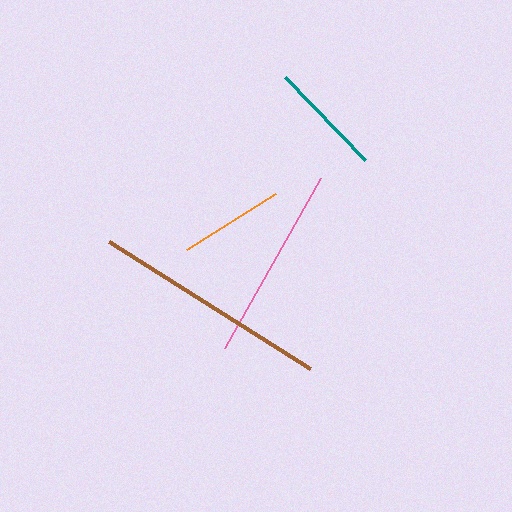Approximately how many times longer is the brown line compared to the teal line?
The brown line is approximately 2.1 times the length of the teal line.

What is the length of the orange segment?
The orange segment is approximately 105 pixels long.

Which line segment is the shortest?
The orange line is the shortest at approximately 105 pixels.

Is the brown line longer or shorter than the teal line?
The brown line is longer than the teal line.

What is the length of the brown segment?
The brown segment is approximately 238 pixels long.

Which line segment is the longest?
The brown line is the longest at approximately 238 pixels.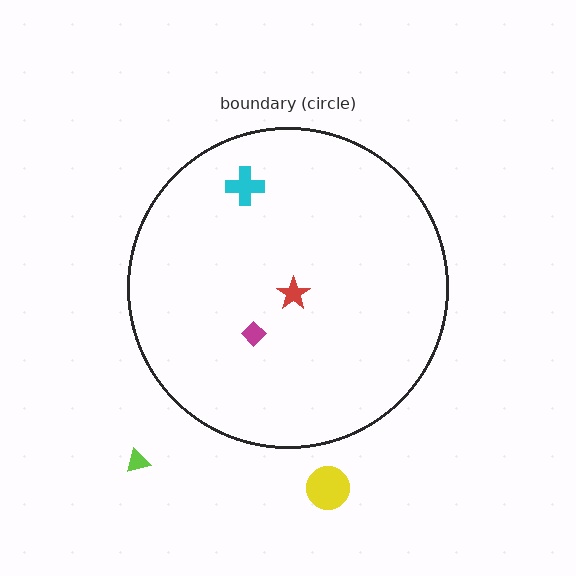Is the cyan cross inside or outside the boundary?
Inside.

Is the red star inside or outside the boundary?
Inside.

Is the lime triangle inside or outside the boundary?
Outside.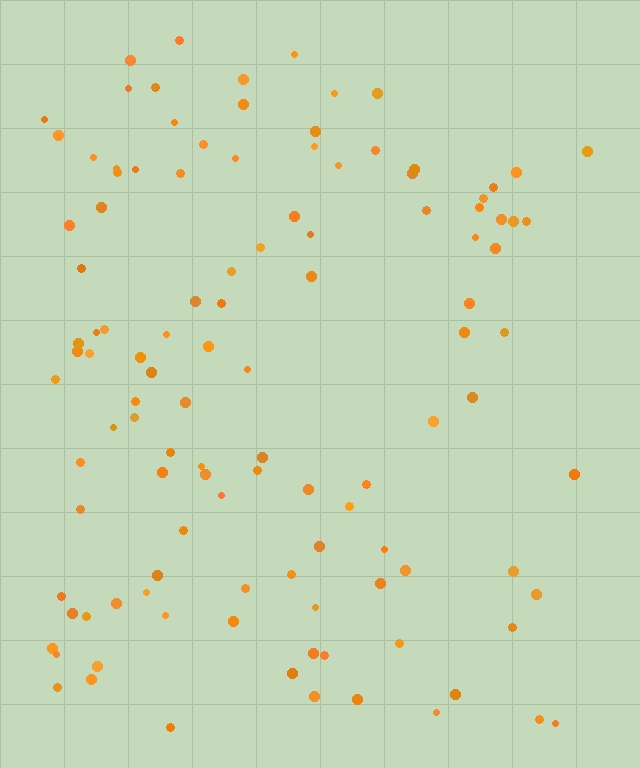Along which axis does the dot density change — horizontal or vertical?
Horizontal.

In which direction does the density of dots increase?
From right to left, with the left side densest.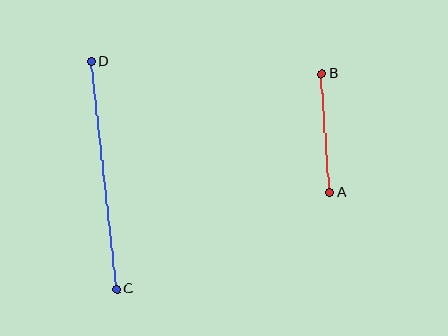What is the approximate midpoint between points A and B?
The midpoint is at approximately (326, 133) pixels.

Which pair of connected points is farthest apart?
Points C and D are farthest apart.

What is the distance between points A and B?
The distance is approximately 119 pixels.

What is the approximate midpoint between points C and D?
The midpoint is at approximately (104, 175) pixels.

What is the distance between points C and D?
The distance is approximately 229 pixels.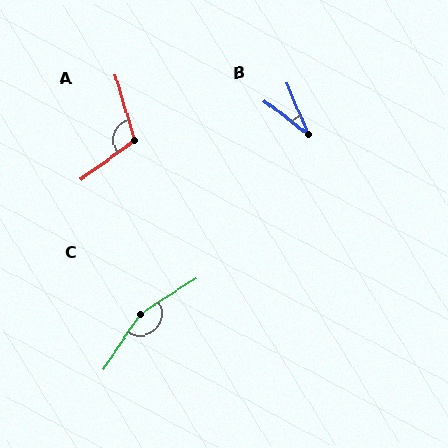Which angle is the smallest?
B, at approximately 30 degrees.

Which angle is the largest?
C, at approximately 156 degrees.